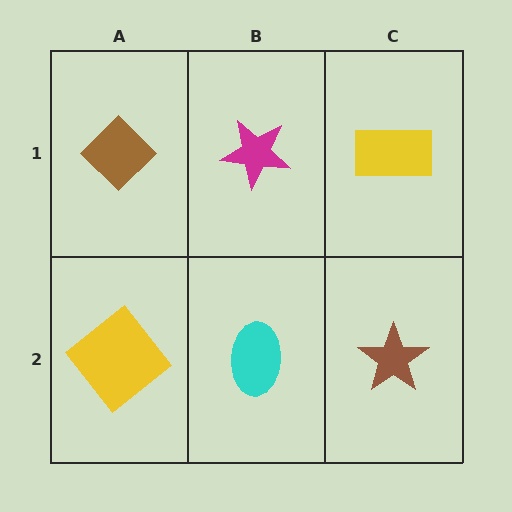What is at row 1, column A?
A brown diamond.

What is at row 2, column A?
A yellow diamond.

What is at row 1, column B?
A magenta star.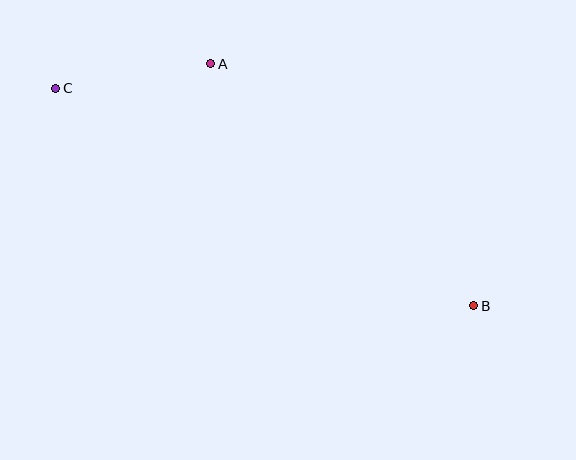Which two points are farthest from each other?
Points B and C are farthest from each other.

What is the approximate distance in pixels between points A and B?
The distance between A and B is approximately 357 pixels.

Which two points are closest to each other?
Points A and C are closest to each other.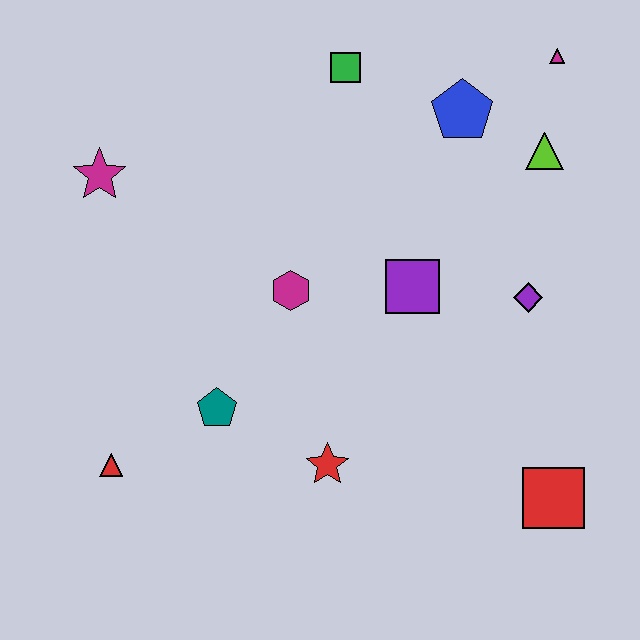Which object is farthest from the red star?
The magenta triangle is farthest from the red star.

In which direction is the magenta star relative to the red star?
The magenta star is above the red star.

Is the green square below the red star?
No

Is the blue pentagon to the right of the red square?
No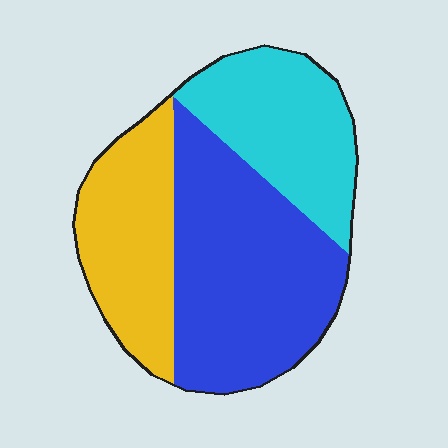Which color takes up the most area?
Blue, at roughly 45%.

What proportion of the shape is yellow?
Yellow covers 27% of the shape.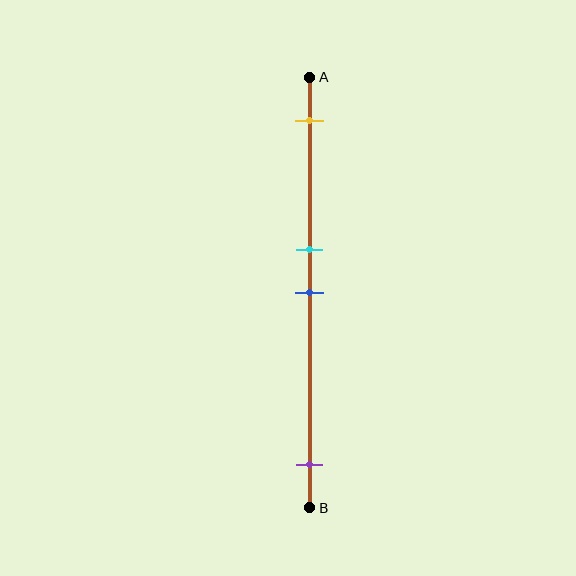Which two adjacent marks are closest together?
The cyan and blue marks are the closest adjacent pair.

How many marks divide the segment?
There are 4 marks dividing the segment.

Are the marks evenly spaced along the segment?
No, the marks are not evenly spaced.